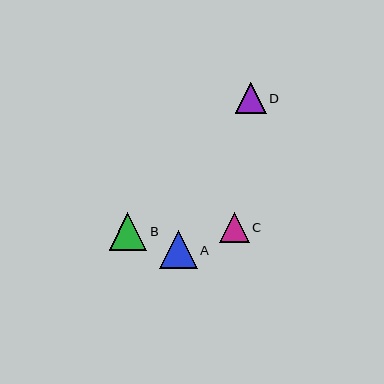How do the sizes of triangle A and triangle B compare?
Triangle A and triangle B are approximately the same size.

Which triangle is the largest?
Triangle A is the largest with a size of approximately 38 pixels.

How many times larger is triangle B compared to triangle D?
Triangle B is approximately 1.2 times the size of triangle D.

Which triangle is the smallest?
Triangle C is the smallest with a size of approximately 30 pixels.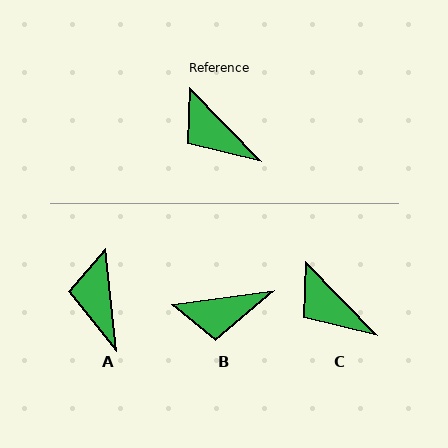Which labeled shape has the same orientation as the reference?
C.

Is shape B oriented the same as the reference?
No, it is off by about 53 degrees.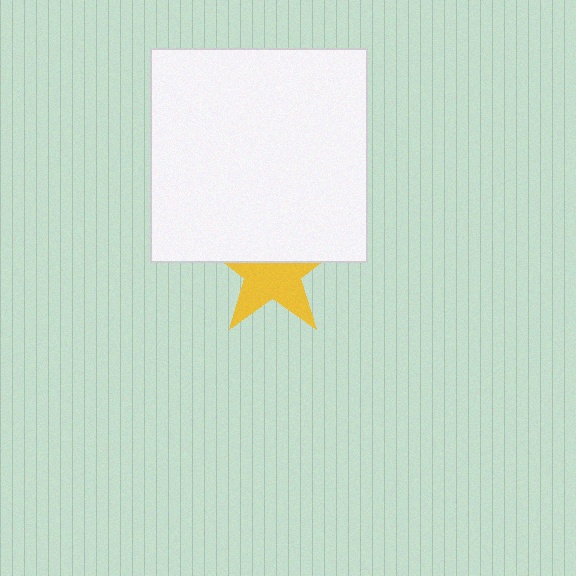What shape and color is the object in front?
The object in front is a white rectangle.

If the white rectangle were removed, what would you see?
You would see the complete yellow star.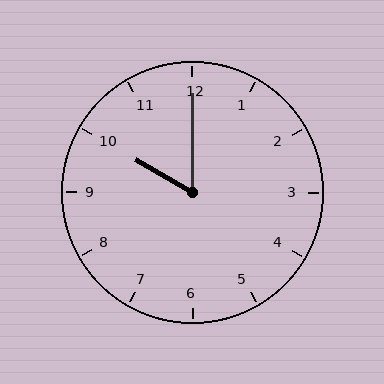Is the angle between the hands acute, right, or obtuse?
It is acute.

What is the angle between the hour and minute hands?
Approximately 60 degrees.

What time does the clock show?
10:00.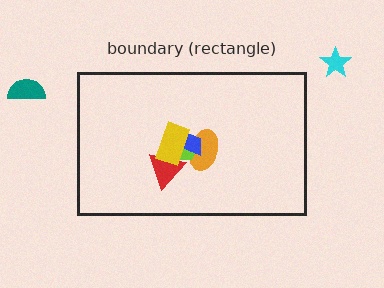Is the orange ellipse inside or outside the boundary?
Inside.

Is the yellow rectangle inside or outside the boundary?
Inside.